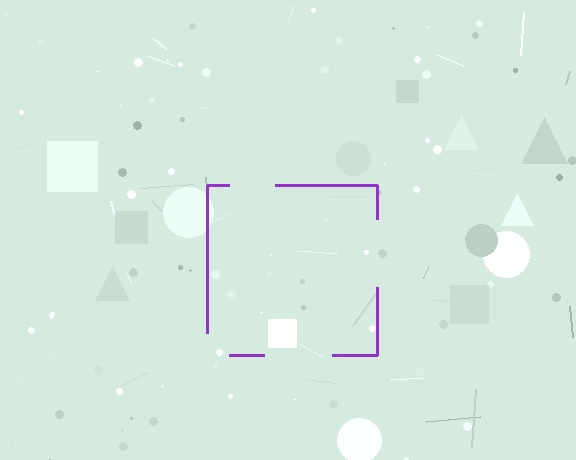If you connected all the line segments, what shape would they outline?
They would outline a square.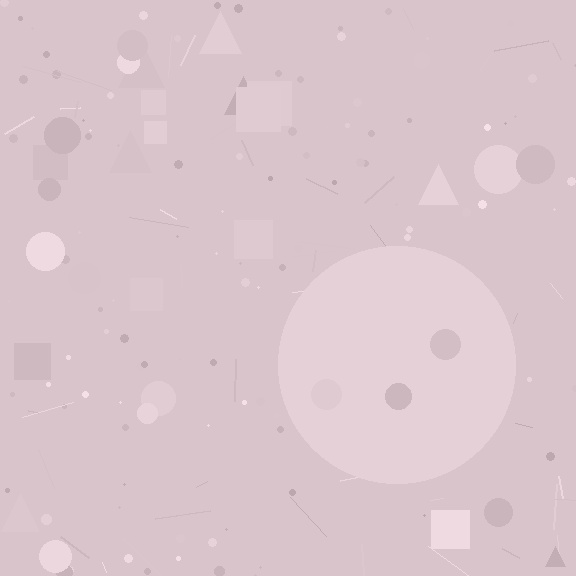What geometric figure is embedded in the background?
A circle is embedded in the background.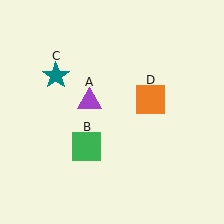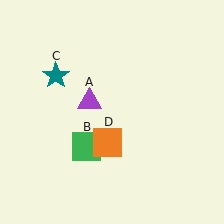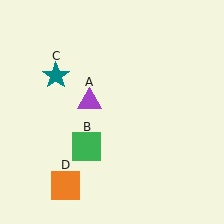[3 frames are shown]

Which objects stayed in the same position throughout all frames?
Purple triangle (object A) and green square (object B) and teal star (object C) remained stationary.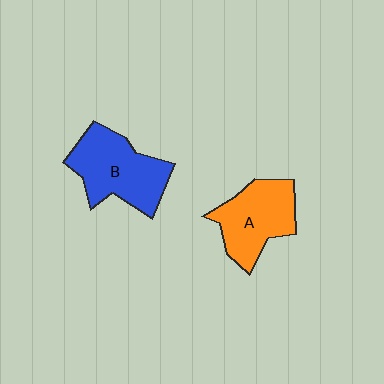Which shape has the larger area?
Shape B (blue).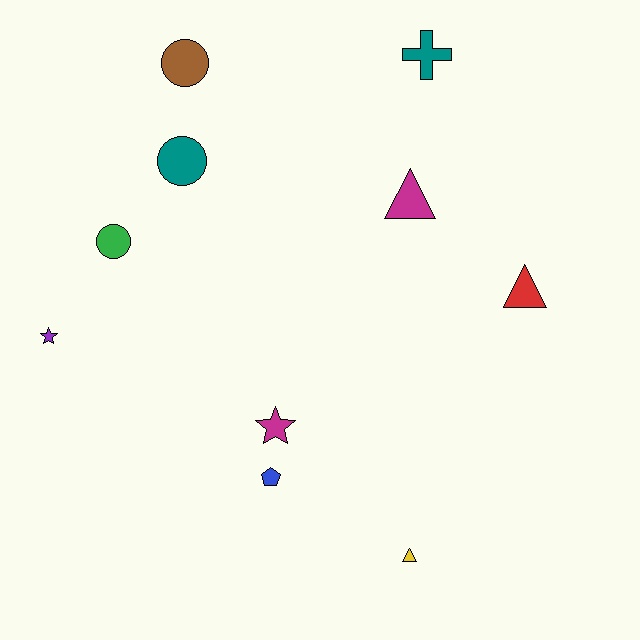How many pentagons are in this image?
There is 1 pentagon.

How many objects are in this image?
There are 10 objects.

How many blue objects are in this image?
There is 1 blue object.